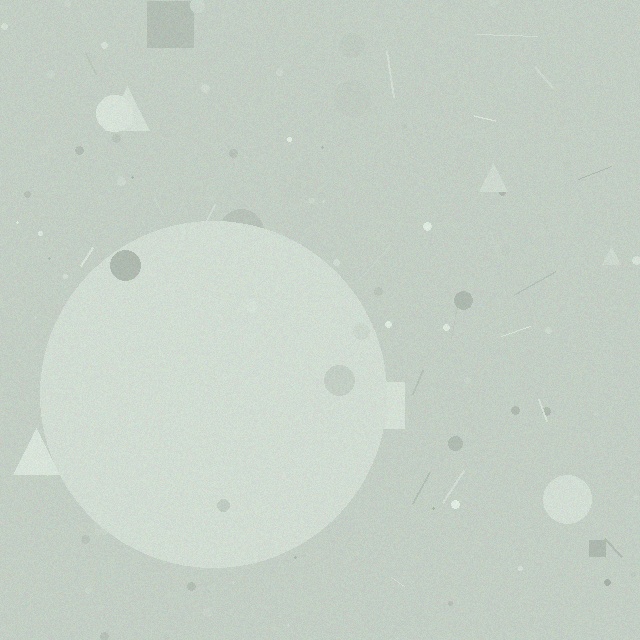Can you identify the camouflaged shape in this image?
The camouflaged shape is a circle.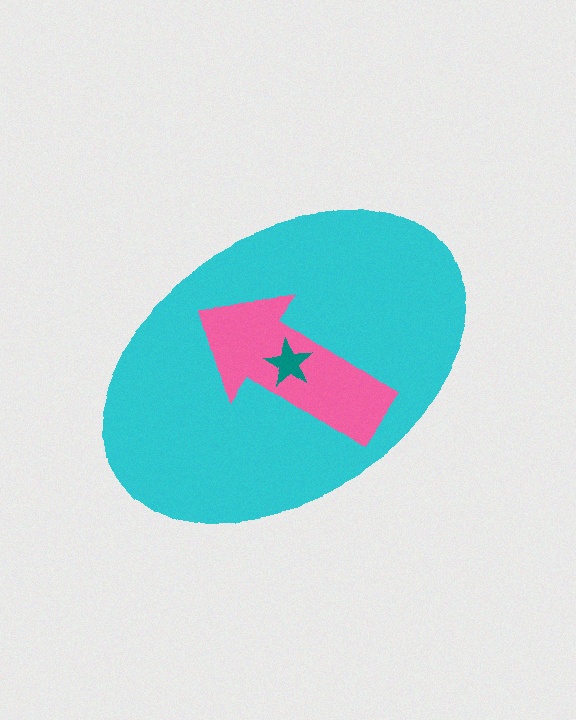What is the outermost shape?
The cyan ellipse.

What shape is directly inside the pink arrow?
The teal star.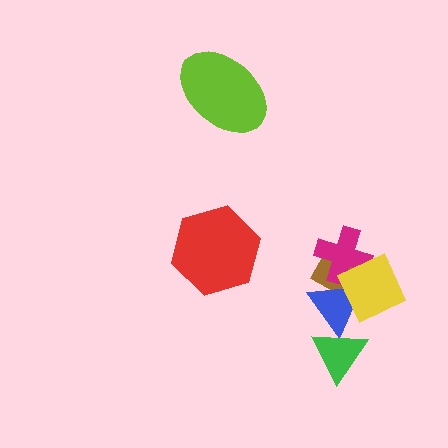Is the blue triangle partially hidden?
Yes, it is partially covered by another shape.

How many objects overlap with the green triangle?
1 object overlaps with the green triangle.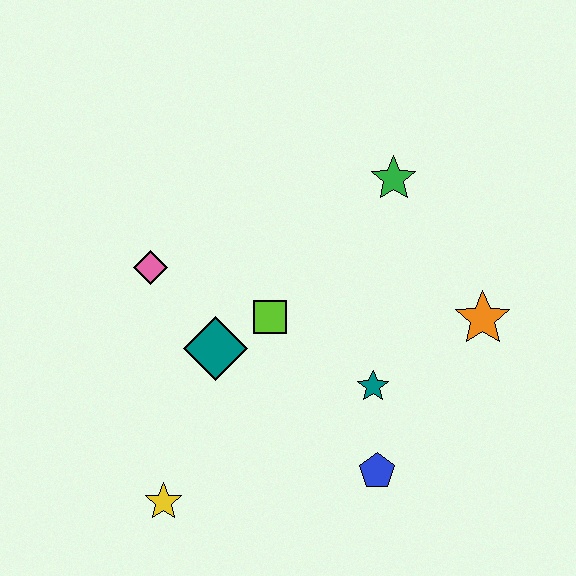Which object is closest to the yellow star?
The teal diamond is closest to the yellow star.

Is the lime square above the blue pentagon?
Yes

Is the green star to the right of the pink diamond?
Yes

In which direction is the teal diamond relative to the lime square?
The teal diamond is to the left of the lime square.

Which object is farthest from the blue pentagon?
The pink diamond is farthest from the blue pentagon.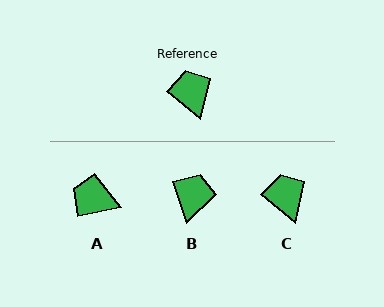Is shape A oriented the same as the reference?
No, it is off by about 52 degrees.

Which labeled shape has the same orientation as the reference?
C.